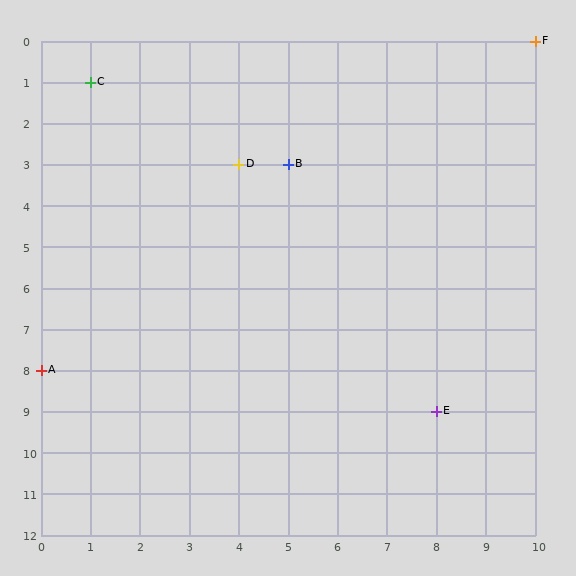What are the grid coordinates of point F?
Point F is at grid coordinates (10, 0).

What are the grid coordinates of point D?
Point D is at grid coordinates (4, 3).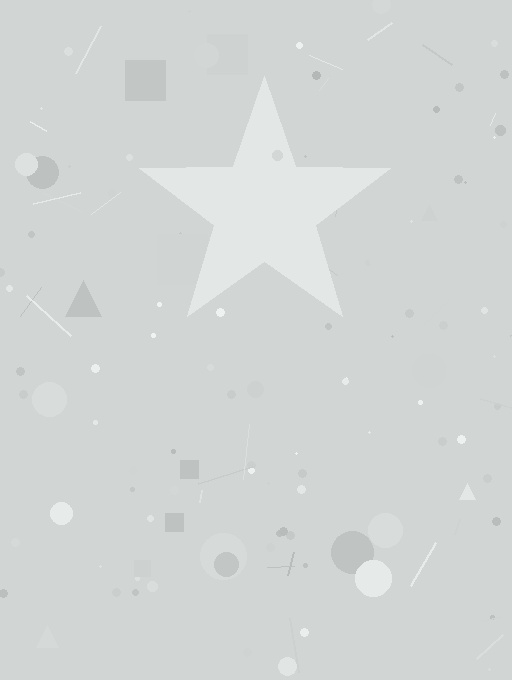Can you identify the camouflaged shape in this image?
The camouflaged shape is a star.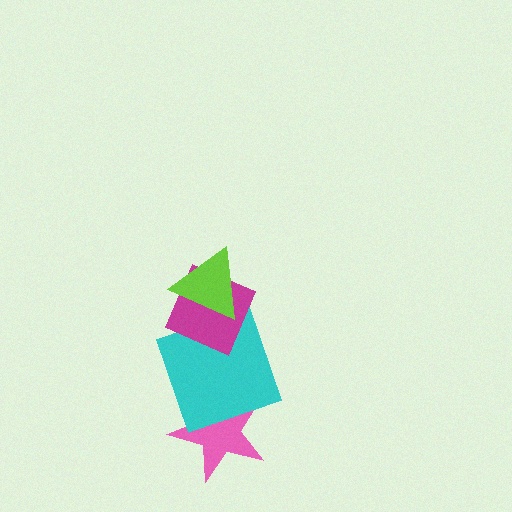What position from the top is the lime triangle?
The lime triangle is 1st from the top.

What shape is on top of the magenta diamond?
The lime triangle is on top of the magenta diamond.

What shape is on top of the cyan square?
The magenta diamond is on top of the cyan square.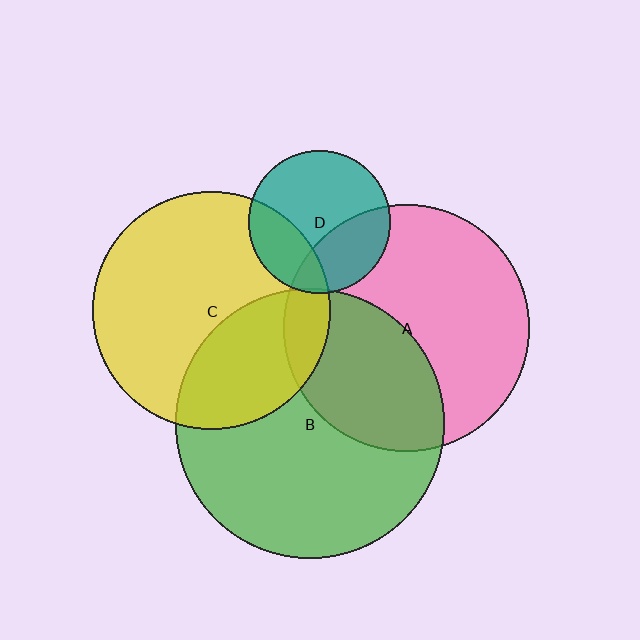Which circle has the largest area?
Circle B (green).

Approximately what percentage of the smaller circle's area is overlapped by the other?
Approximately 30%.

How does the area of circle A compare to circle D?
Approximately 3.0 times.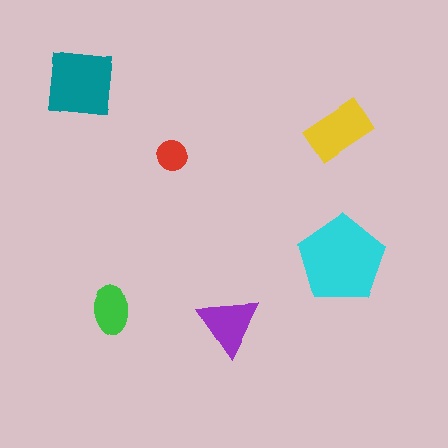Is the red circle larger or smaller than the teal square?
Smaller.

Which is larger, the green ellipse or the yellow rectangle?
The yellow rectangle.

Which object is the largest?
The cyan pentagon.